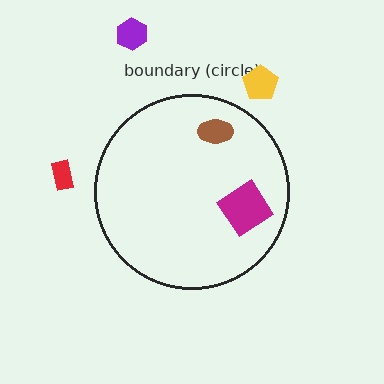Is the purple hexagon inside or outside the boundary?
Outside.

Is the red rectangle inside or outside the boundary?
Outside.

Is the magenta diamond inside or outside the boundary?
Inside.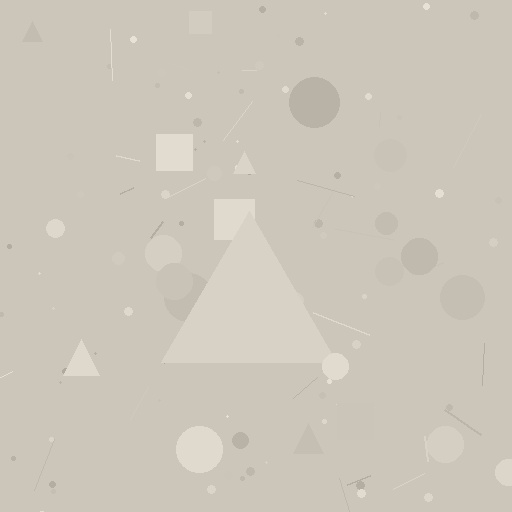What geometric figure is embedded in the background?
A triangle is embedded in the background.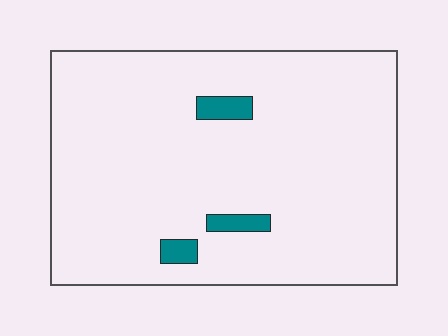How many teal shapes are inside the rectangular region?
3.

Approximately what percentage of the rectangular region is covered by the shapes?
Approximately 5%.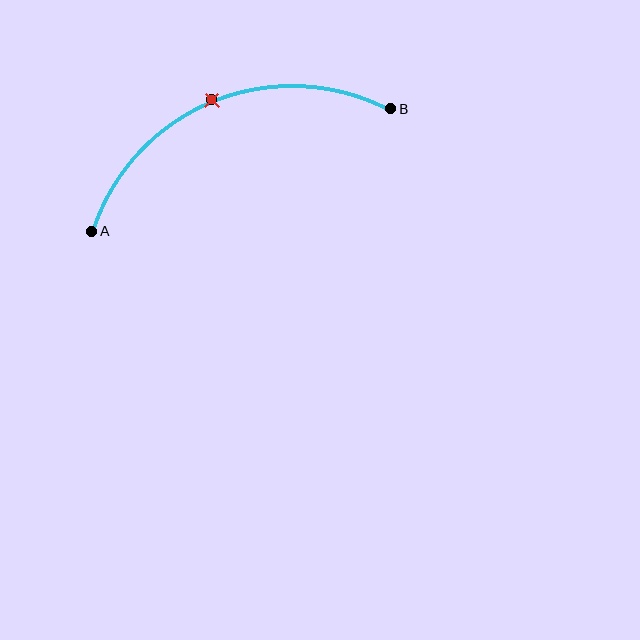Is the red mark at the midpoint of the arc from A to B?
Yes. The red mark lies on the arc at equal arc-length from both A and B — it is the arc midpoint.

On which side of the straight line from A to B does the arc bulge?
The arc bulges above the straight line connecting A and B.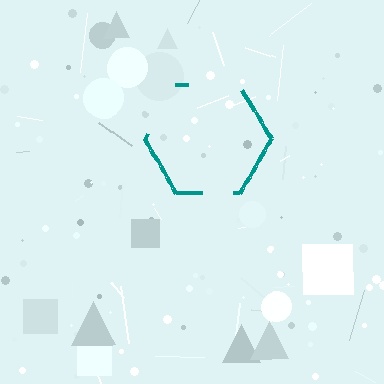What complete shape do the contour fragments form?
The contour fragments form a hexagon.